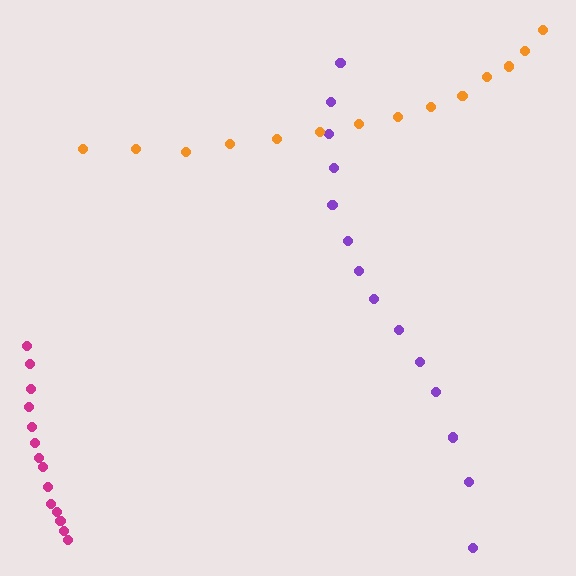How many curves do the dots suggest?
There are 3 distinct paths.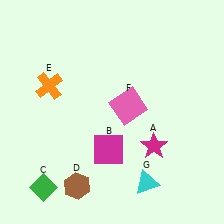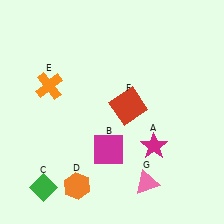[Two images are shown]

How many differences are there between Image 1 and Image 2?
There are 3 differences between the two images.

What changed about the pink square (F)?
In Image 1, F is pink. In Image 2, it changed to red.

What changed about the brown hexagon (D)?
In Image 1, D is brown. In Image 2, it changed to orange.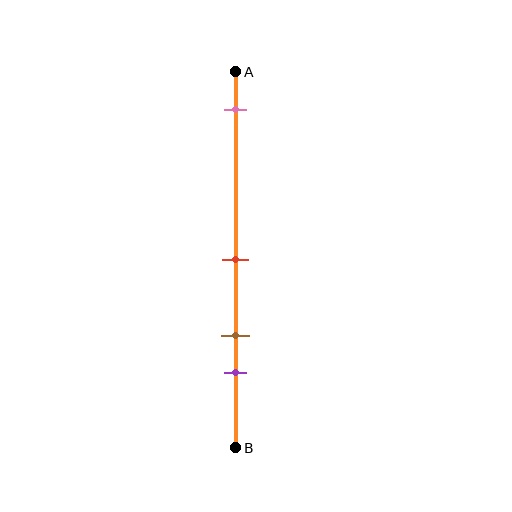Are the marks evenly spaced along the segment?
No, the marks are not evenly spaced.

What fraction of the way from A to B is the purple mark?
The purple mark is approximately 80% (0.8) of the way from A to B.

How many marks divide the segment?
There are 4 marks dividing the segment.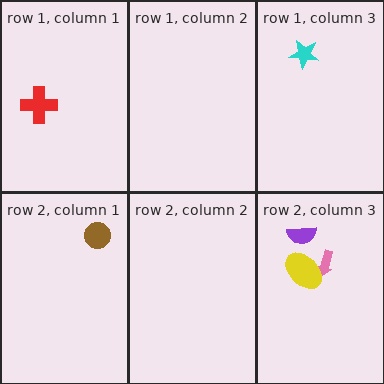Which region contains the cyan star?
The row 1, column 3 region.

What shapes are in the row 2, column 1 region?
The brown circle.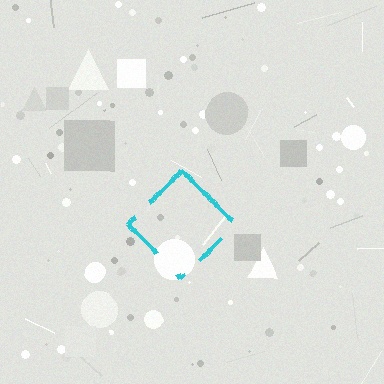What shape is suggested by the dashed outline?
The dashed outline suggests a diamond.